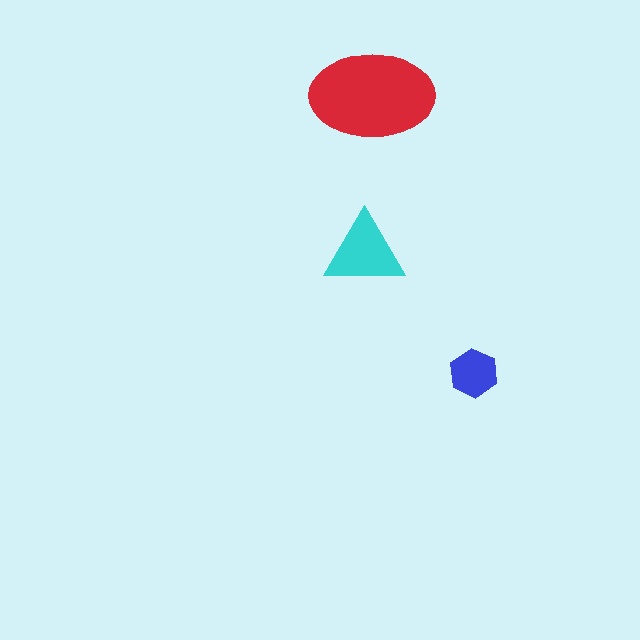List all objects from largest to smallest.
The red ellipse, the cyan triangle, the blue hexagon.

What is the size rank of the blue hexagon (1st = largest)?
3rd.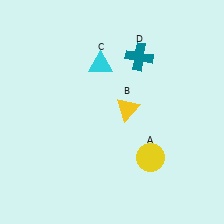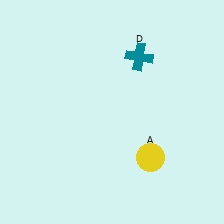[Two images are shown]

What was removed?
The yellow triangle (B), the cyan triangle (C) were removed in Image 2.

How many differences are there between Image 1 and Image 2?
There are 2 differences between the two images.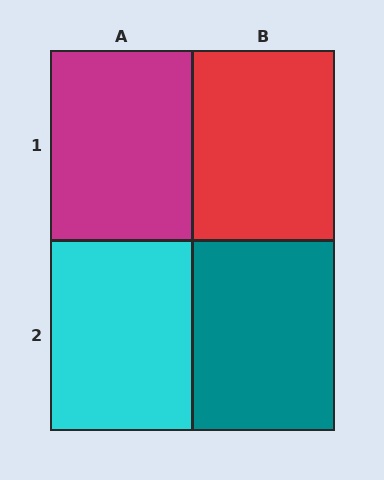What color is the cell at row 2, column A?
Cyan.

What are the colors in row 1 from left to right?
Magenta, red.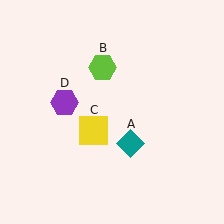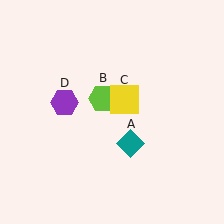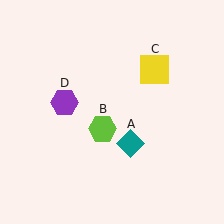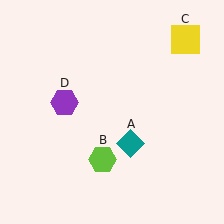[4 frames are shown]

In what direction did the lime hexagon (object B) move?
The lime hexagon (object B) moved down.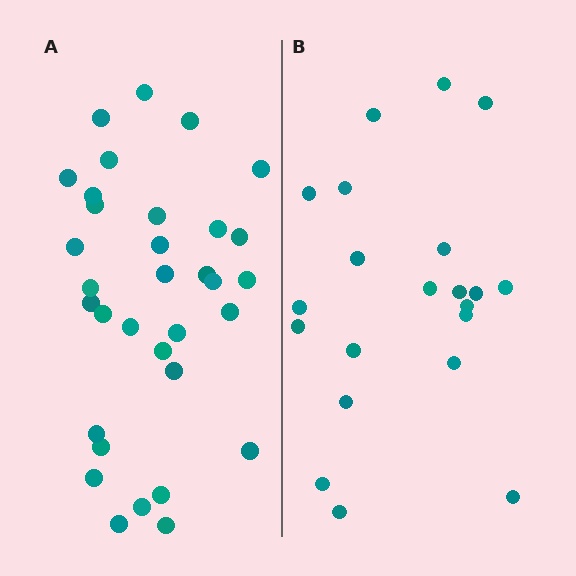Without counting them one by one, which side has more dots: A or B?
Region A (the left region) has more dots.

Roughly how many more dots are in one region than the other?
Region A has roughly 12 or so more dots than region B.